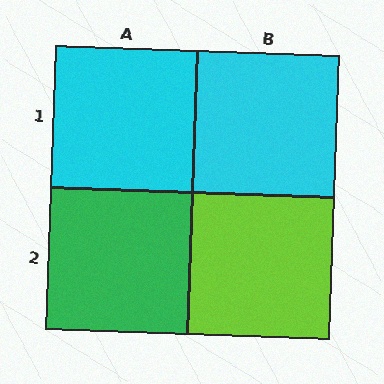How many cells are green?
1 cell is green.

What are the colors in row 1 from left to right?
Cyan, cyan.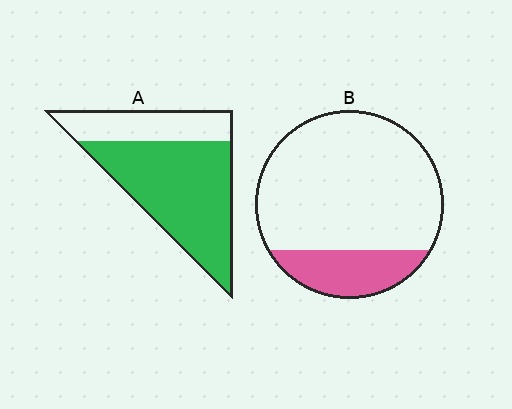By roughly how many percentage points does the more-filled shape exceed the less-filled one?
By roughly 50 percentage points (A over B).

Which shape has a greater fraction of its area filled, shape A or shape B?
Shape A.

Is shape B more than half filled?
No.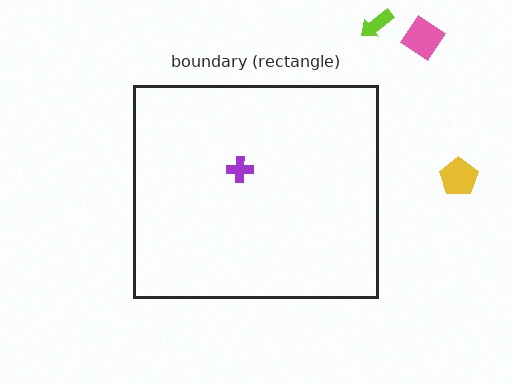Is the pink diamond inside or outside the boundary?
Outside.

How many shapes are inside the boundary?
1 inside, 3 outside.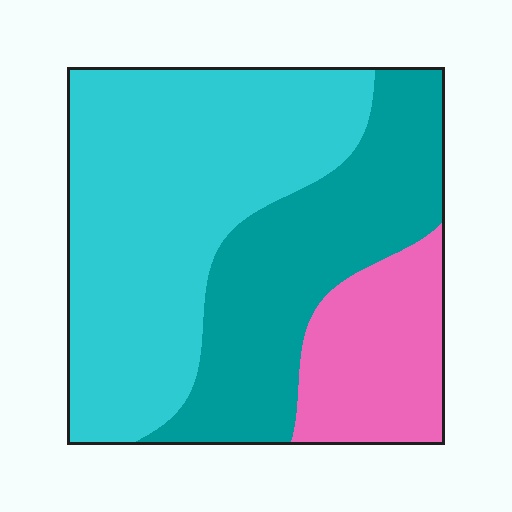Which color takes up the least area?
Pink, at roughly 20%.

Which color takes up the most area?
Cyan, at roughly 50%.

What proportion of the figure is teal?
Teal takes up about one third (1/3) of the figure.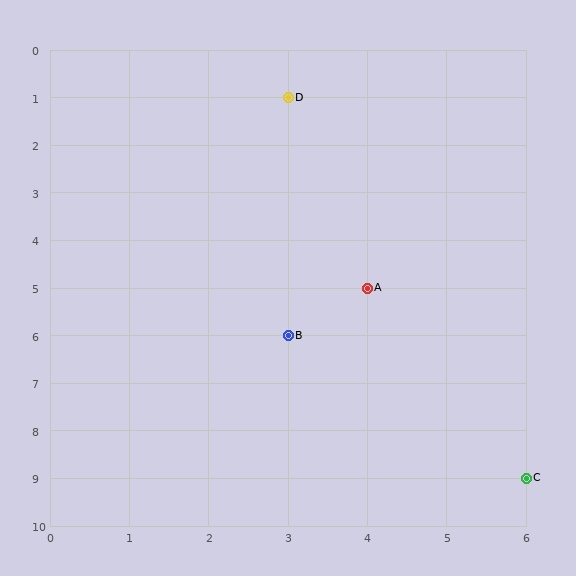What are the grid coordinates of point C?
Point C is at grid coordinates (6, 9).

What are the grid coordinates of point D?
Point D is at grid coordinates (3, 1).